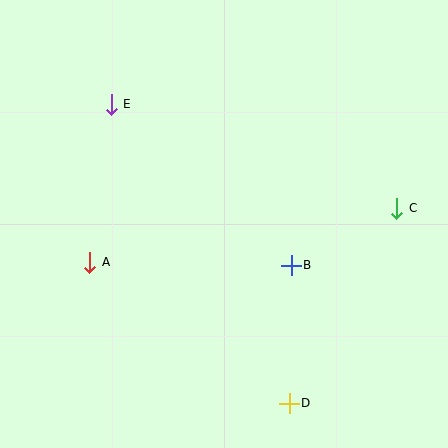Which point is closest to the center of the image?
Point B at (291, 265) is closest to the center.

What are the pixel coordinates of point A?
Point A is at (90, 262).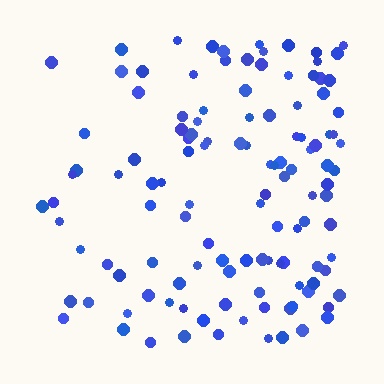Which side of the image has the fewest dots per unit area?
The left.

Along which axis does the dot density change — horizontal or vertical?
Horizontal.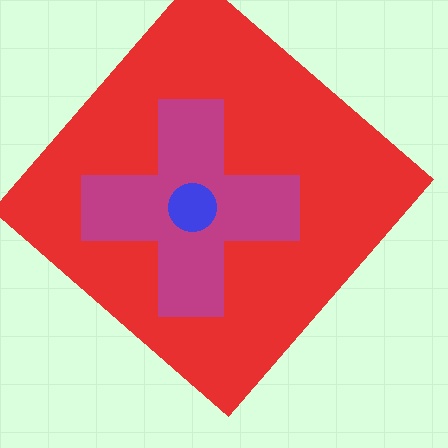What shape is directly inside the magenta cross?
The blue circle.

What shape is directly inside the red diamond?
The magenta cross.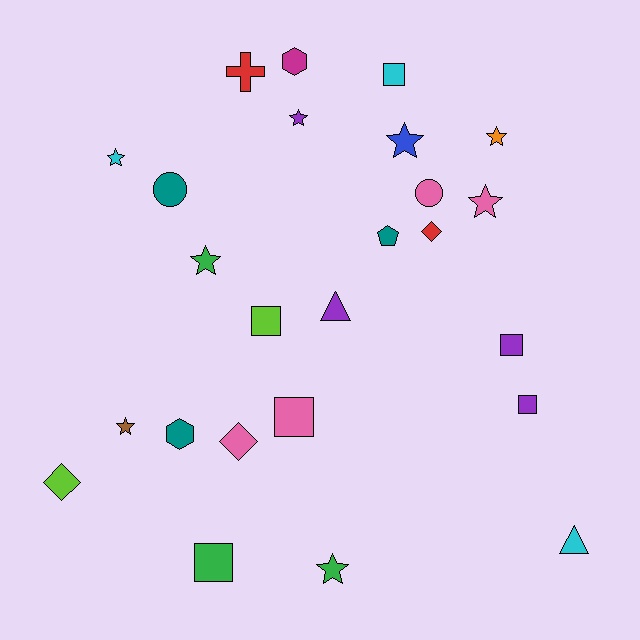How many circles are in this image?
There are 2 circles.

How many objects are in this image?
There are 25 objects.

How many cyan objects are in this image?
There are 3 cyan objects.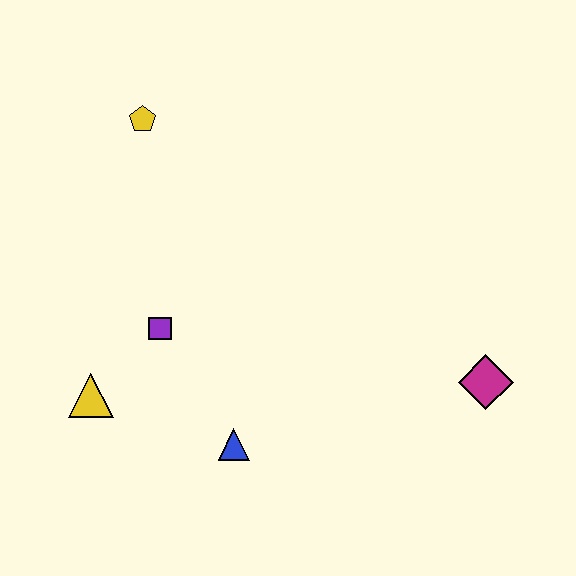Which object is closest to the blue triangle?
The purple square is closest to the blue triangle.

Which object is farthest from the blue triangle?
The yellow pentagon is farthest from the blue triangle.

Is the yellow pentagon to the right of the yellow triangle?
Yes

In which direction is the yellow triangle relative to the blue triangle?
The yellow triangle is to the left of the blue triangle.